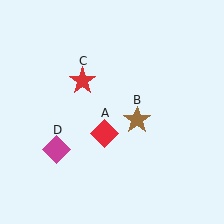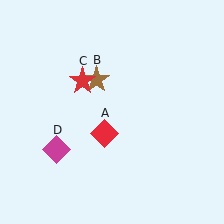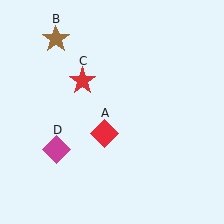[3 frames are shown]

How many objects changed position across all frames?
1 object changed position: brown star (object B).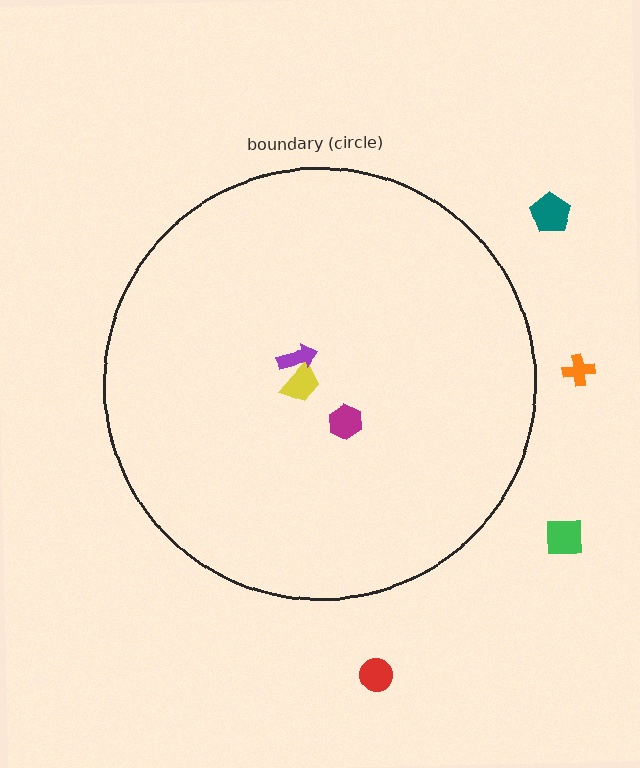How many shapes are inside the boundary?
3 inside, 4 outside.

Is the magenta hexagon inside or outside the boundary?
Inside.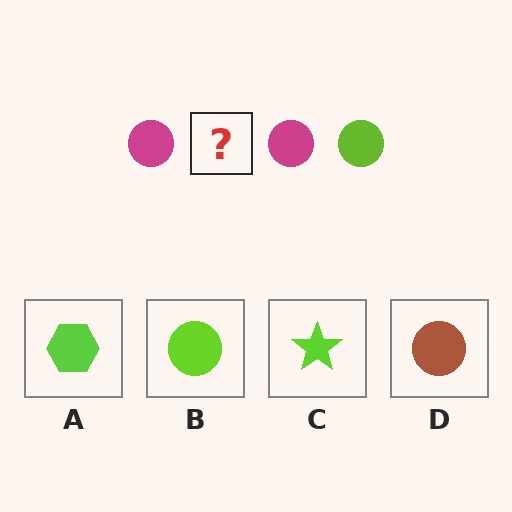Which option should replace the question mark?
Option B.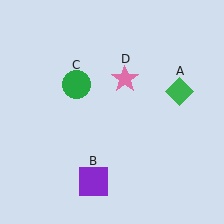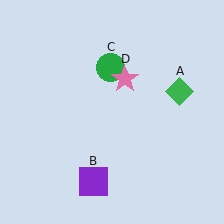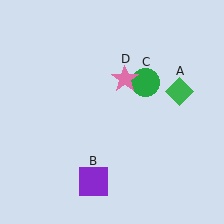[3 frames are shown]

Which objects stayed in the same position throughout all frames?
Green diamond (object A) and purple square (object B) and pink star (object D) remained stationary.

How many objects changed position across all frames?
1 object changed position: green circle (object C).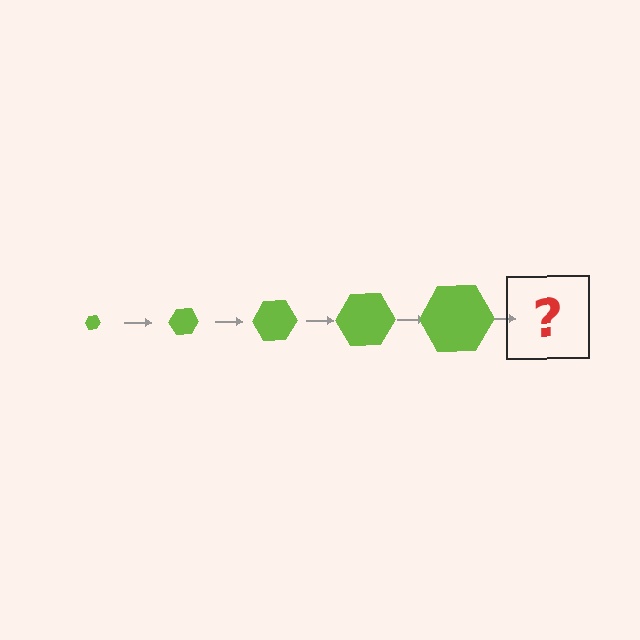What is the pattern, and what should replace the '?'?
The pattern is that the hexagon gets progressively larger each step. The '?' should be a lime hexagon, larger than the previous one.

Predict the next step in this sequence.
The next step is a lime hexagon, larger than the previous one.